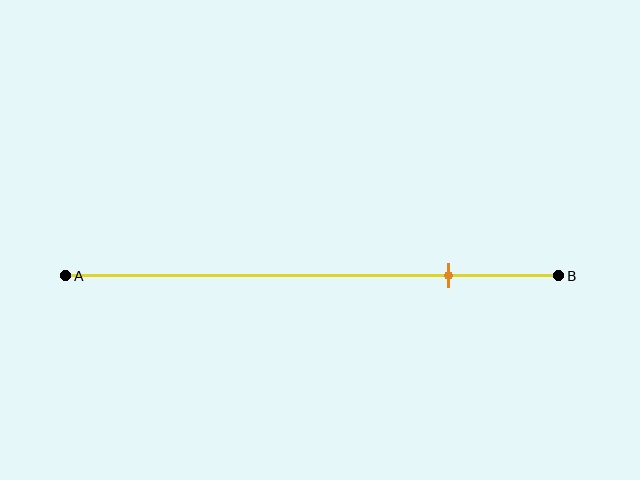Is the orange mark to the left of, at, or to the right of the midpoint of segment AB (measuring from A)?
The orange mark is to the right of the midpoint of segment AB.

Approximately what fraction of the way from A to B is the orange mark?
The orange mark is approximately 80% of the way from A to B.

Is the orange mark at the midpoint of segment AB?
No, the mark is at about 80% from A, not at the 50% midpoint.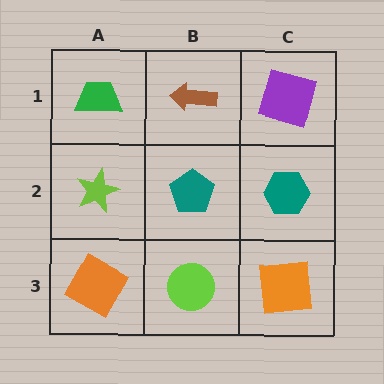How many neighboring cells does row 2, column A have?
3.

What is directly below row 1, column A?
A lime star.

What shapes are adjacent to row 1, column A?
A lime star (row 2, column A), a brown arrow (row 1, column B).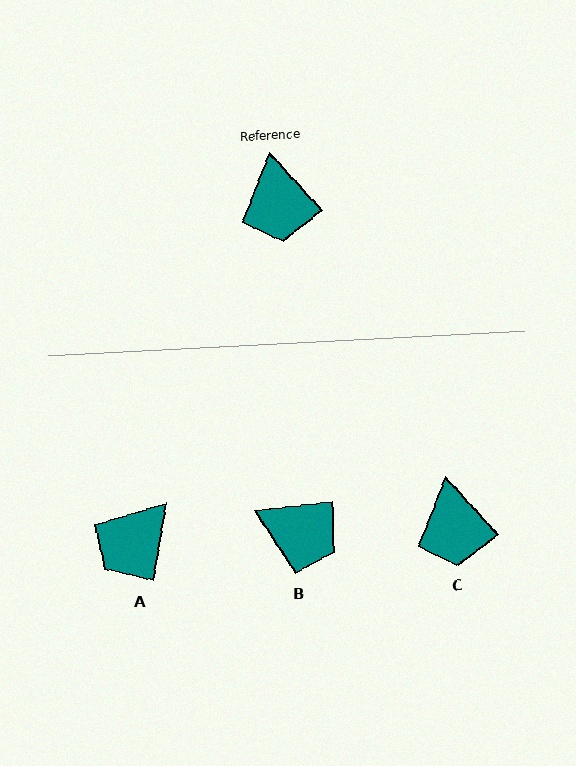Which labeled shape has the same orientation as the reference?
C.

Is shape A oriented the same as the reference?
No, it is off by about 52 degrees.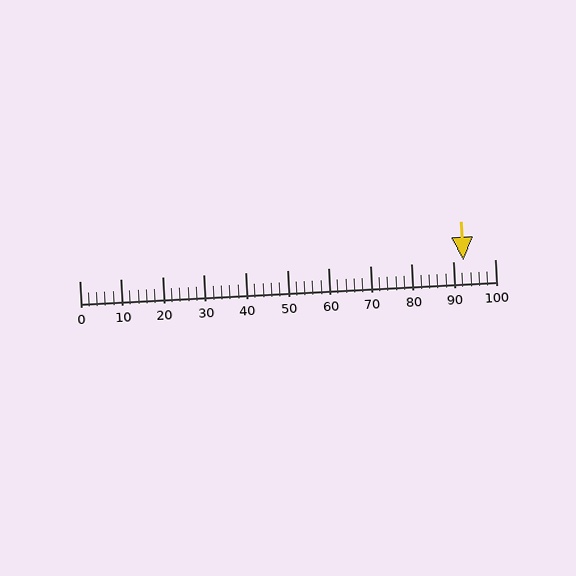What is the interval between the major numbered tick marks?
The major tick marks are spaced 10 units apart.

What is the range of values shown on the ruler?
The ruler shows values from 0 to 100.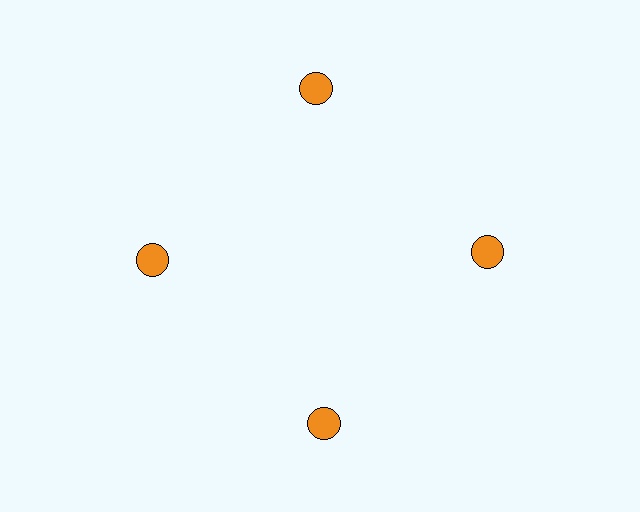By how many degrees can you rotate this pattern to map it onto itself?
The pattern maps onto itself every 90 degrees of rotation.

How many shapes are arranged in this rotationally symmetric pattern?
There are 4 shapes, arranged in 4 groups of 1.